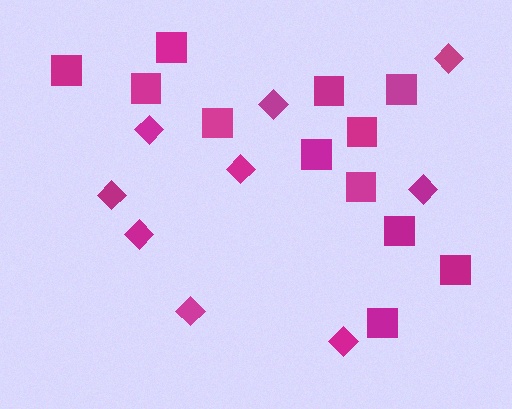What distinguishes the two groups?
There are 2 groups: one group of squares (12) and one group of diamonds (9).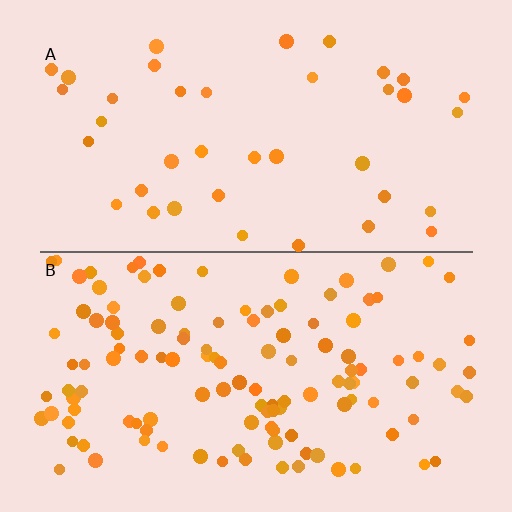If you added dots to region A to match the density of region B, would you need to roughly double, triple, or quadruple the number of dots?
Approximately triple.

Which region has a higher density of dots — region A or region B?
B (the bottom).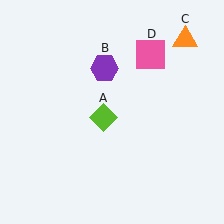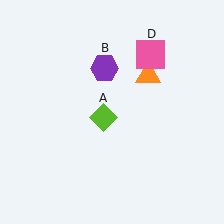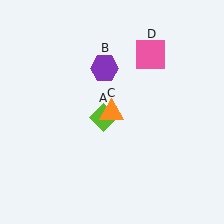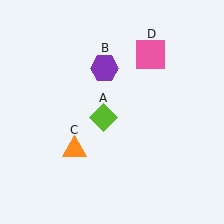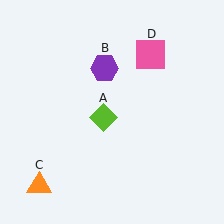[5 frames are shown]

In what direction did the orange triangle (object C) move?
The orange triangle (object C) moved down and to the left.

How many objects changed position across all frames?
1 object changed position: orange triangle (object C).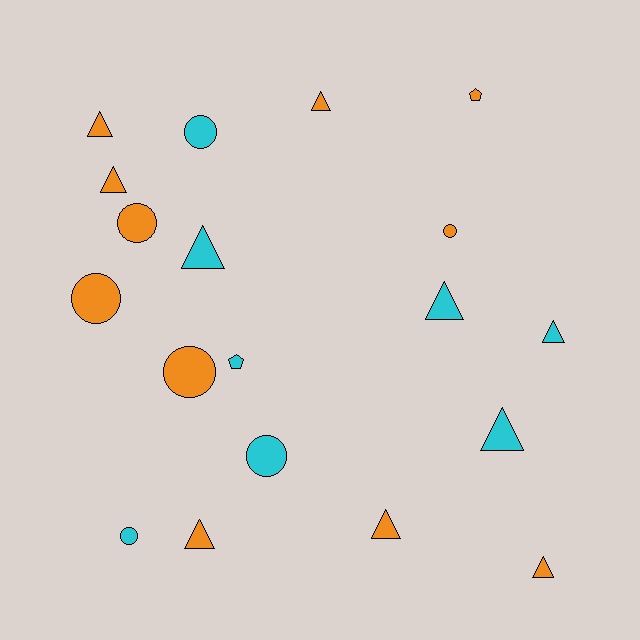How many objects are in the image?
There are 19 objects.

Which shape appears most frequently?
Triangle, with 10 objects.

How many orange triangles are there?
There are 6 orange triangles.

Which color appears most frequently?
Orange, with 11 objects.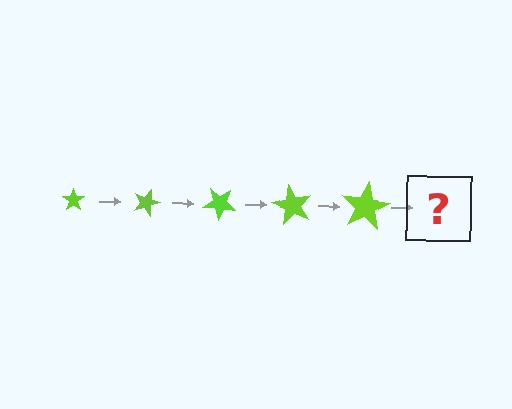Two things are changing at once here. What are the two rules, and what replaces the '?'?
The two rules are that the star grows larger each step and it rotates 20 degrees each step. The '?' should be a star, larger than the previous one and rotated 100 degrees from the start.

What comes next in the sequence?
The next element should be a star, larger than the previous one and rotated 100 degrees from the start.